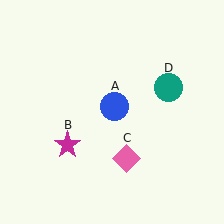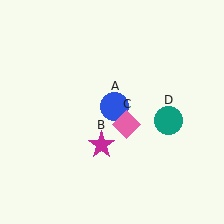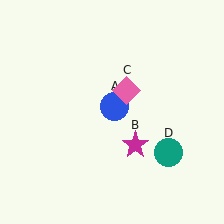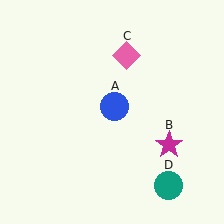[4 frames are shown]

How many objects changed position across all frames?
3 objects changed position: magenta star (object B), pink diamond (object C), teal circle (object D).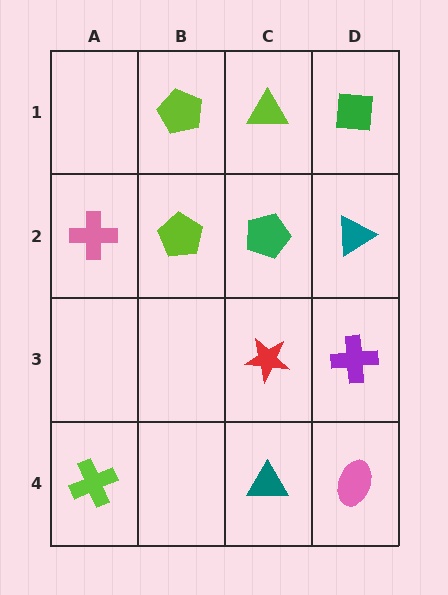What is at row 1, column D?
A green square.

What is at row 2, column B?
A lime pentagon.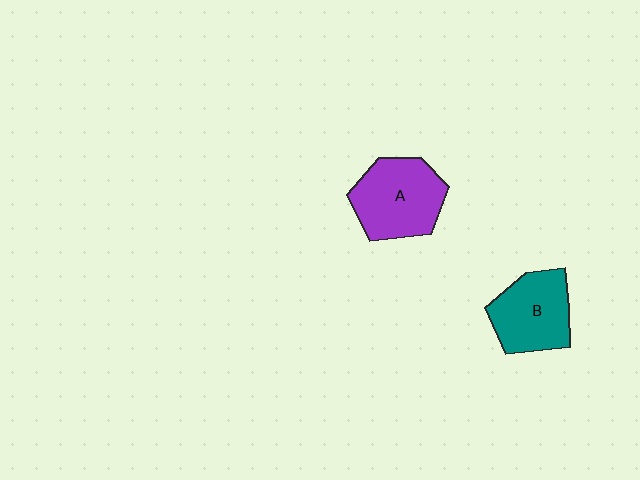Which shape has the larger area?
Shape A (purple).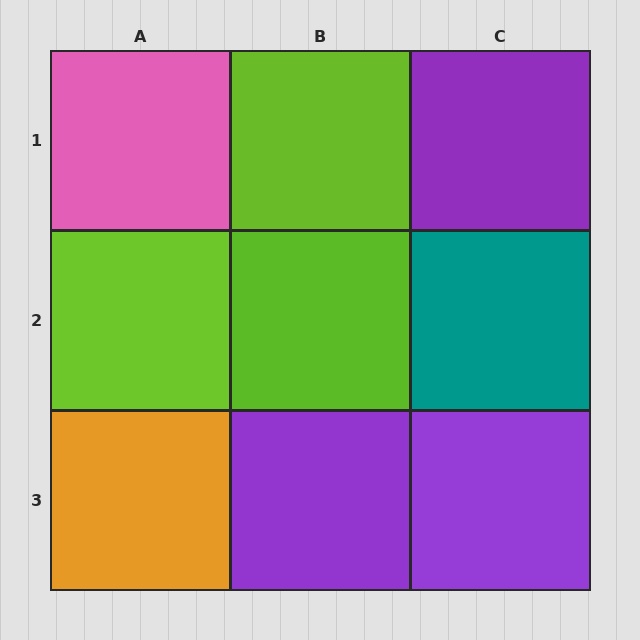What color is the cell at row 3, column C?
Purple.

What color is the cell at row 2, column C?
Teal.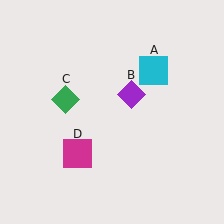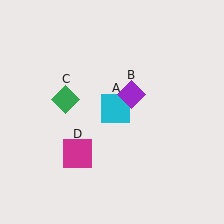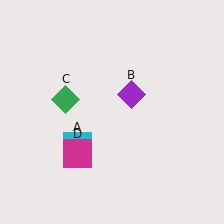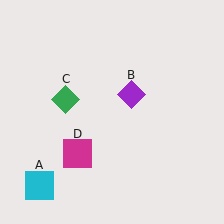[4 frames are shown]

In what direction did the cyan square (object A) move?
The cyan square (object A) moved down and to the left.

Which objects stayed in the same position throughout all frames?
Purple diamond (object B) and green diamond (object C) and magenta square (object D) remained stationary.